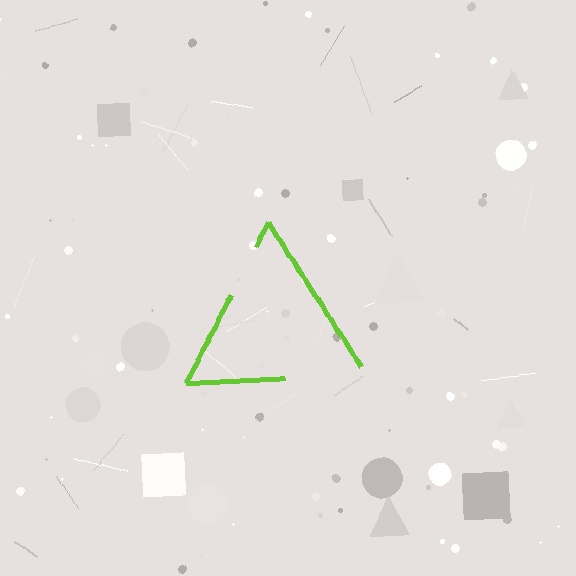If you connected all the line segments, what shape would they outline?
They would outline a triangle.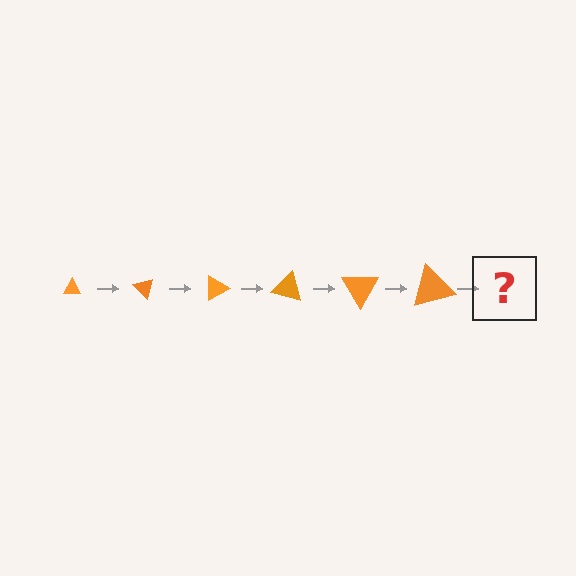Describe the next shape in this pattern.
It should be a triangle, larger than the previous one and rotated 270 degrees from the start.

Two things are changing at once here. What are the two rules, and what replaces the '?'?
The two rules are that the triangle grows larger each step and it rotates 45 degrees each step. The '?' should be a triangle, larger than the previous one and rotated 270 degrees from the start.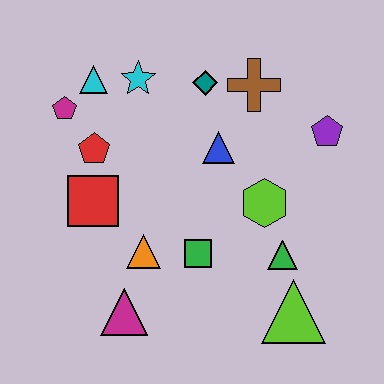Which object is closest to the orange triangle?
The green square is closest to the orange triangle.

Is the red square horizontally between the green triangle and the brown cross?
No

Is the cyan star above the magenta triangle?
Yes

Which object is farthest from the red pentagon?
The lime triangle is farthest from the red pentagon.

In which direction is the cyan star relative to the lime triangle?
The cyan star is above the lime triangle.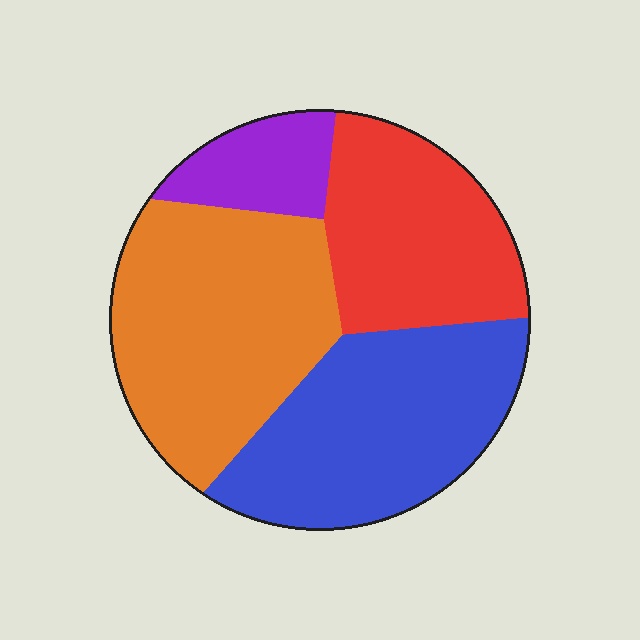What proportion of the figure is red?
Red covers roughly 25% of the figure.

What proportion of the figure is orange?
Orange covers 35% of the figure.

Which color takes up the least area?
Purple, at roughly 10%.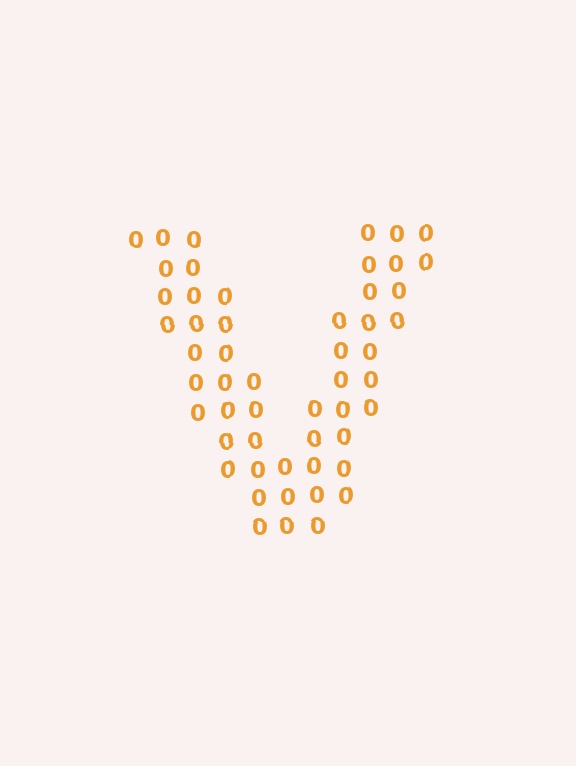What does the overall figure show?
The overall figure shows the letter V.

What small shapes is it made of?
It is made of small digit 0's.